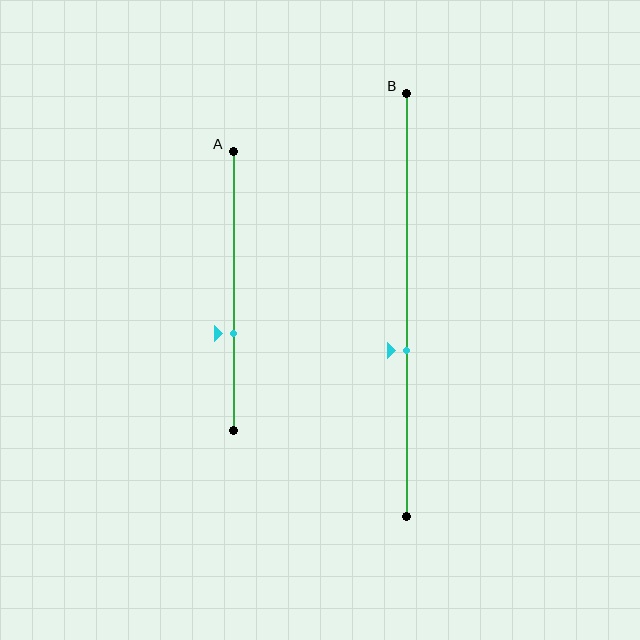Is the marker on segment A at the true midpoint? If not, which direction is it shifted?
No, the marker on segment A is shifted downward by about 15% of the segment length.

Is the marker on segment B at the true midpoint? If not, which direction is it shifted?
No, the marker on segment B is shifted downward by about 11% of the segment length.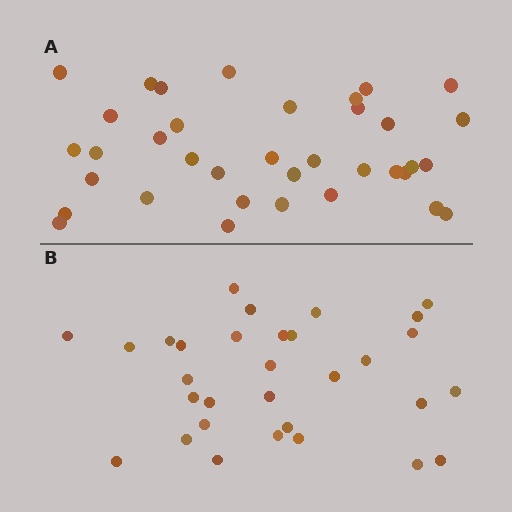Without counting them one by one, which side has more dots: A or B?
Region A (the top region) has more dots.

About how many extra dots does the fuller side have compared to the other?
Region A has about 5 more dots than region B.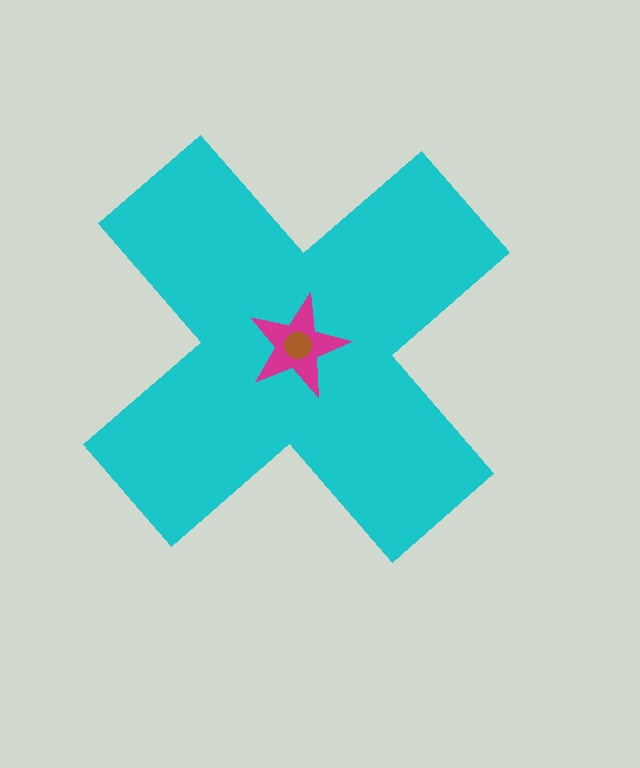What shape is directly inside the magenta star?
The brown circle.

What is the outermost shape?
The cyan cross.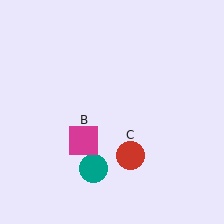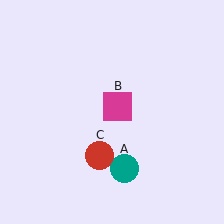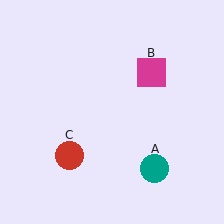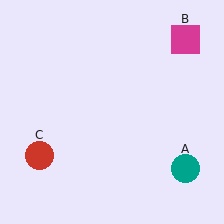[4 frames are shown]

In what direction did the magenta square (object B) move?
The magenta square (object B) moved up and to the right.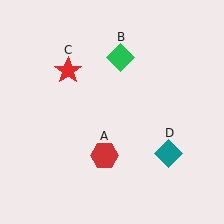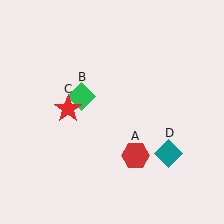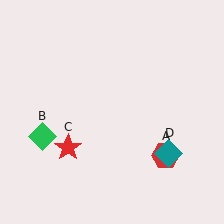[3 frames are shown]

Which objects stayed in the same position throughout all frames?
Teal diamond (object D) remained stationary.